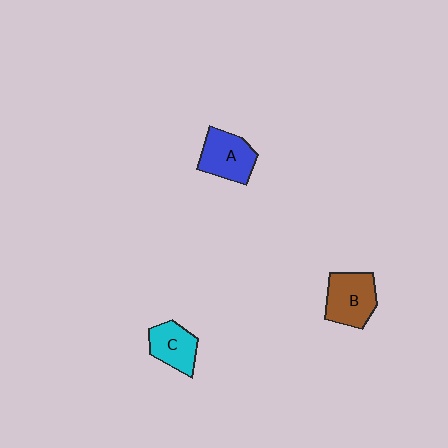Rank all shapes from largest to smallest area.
From largest to smallest: B (brown), A (blue), C (cyan).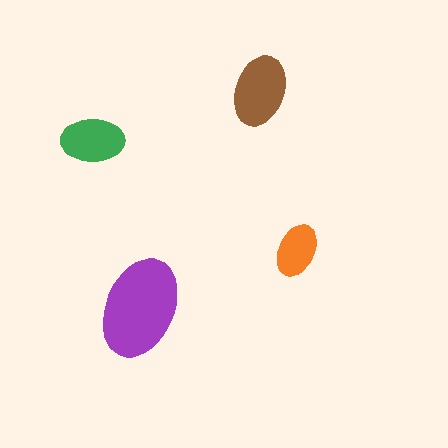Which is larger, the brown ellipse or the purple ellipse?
The purple one.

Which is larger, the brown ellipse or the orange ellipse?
The brown one.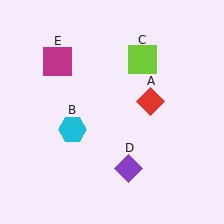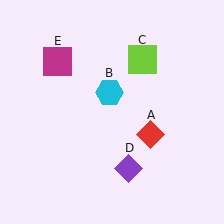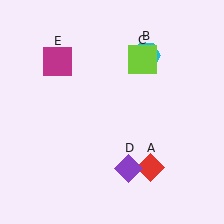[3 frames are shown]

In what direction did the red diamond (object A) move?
The red diamond (object A) moved down.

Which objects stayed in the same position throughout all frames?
Lime square (object C) and purple diamond (object D) and magenta square (object E) remained stationary.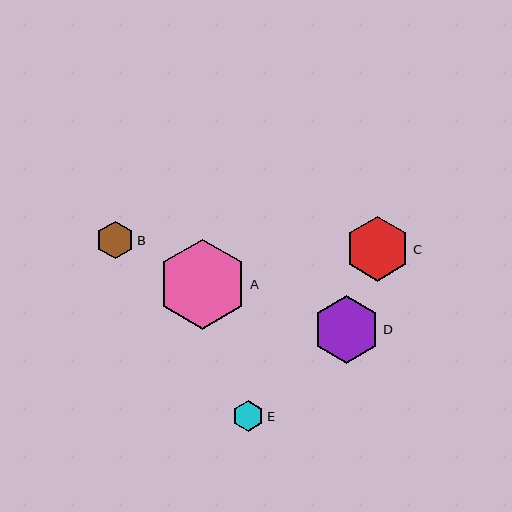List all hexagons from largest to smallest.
From largest to smallest: A, D, C, B, E.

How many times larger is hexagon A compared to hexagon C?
Hexagon A is approximately 1.4 times the size of hexagon C.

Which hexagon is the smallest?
Hexagon E is the smallest with a size of approximately 31 pixels.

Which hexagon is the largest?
Hexagon A is the largest with a size of approximately 90 pixels.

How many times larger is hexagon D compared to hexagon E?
Hexagon D is approximately 2.2 times the size of hexagon E.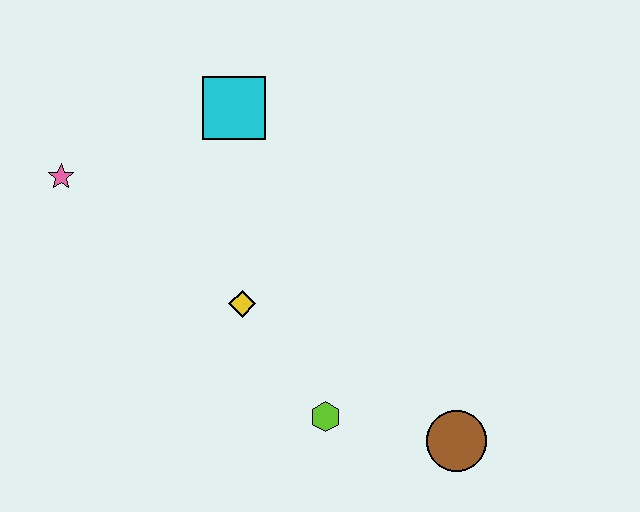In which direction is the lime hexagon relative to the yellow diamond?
The lime hexagon is below the yellow diamond.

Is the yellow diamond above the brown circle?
Yes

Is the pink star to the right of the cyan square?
No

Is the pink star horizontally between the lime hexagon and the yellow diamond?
No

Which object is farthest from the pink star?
The brown circle is farthest from the pink star.